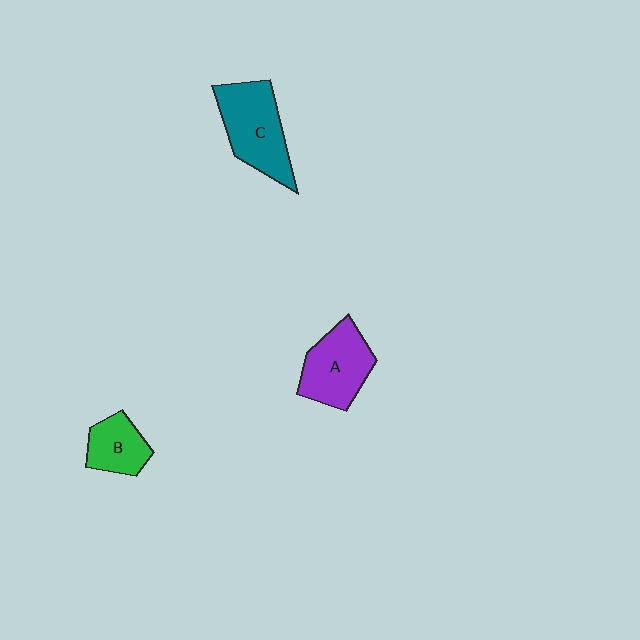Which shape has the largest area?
Shape C (teal).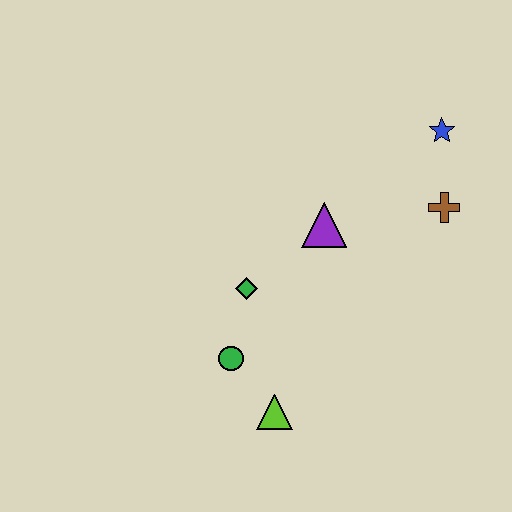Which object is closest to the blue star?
The brown cross is closest to the blue star.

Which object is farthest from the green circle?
The blue star is farthest from the green circle.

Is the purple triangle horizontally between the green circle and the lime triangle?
No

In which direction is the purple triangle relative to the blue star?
The purple triangle is to the left of the blue star.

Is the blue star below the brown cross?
No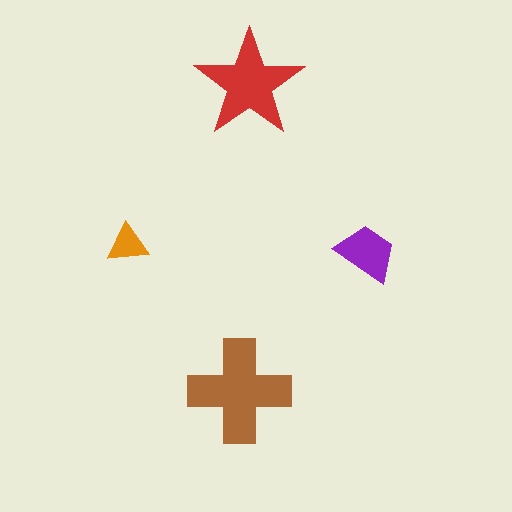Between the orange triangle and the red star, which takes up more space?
The red star.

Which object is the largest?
The brown cross.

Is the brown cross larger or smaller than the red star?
Larger.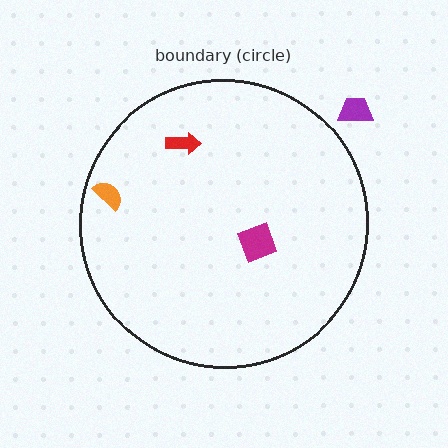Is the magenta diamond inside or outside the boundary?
Inside.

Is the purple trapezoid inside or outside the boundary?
Outside.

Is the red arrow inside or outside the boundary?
Inside.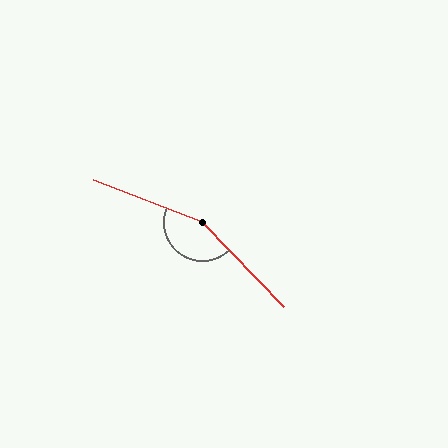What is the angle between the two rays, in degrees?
Approximately 155 degrees.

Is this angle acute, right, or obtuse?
It is obtuse.